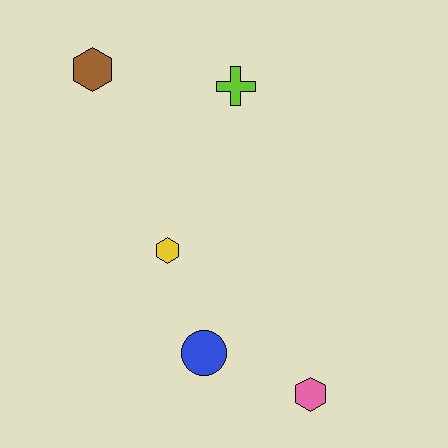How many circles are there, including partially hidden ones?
There is 1 circle.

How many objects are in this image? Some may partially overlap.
There are 5 objects.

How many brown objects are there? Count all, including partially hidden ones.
There is 1 brown object.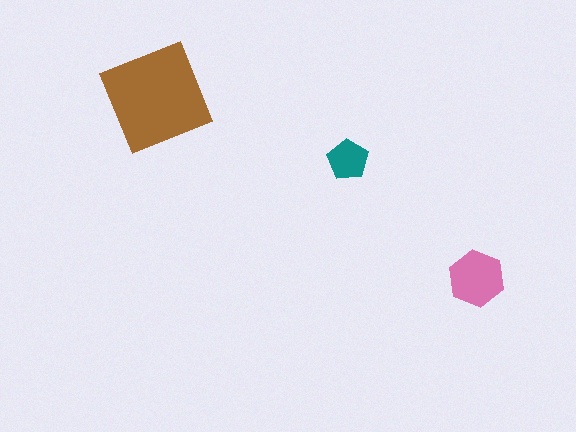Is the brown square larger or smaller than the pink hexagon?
Larger.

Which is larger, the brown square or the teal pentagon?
The brown square.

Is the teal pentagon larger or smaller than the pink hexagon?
Smaller.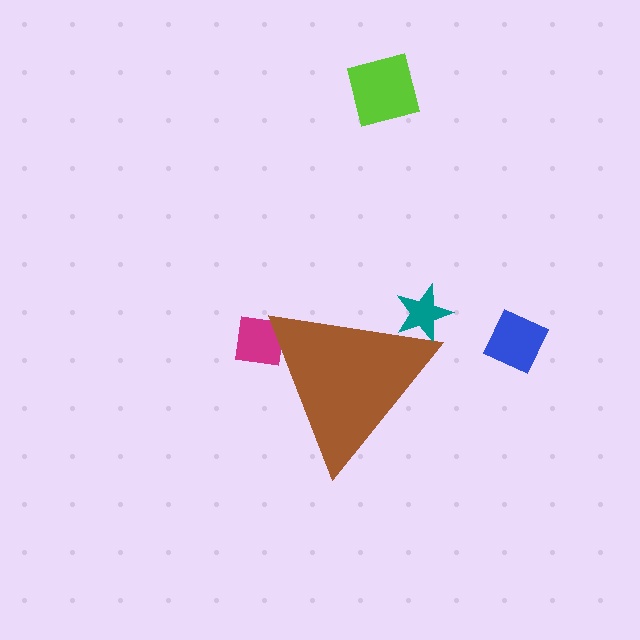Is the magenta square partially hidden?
Yes, the magenta square is partially hidden behind the brown triangle.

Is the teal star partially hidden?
Yes, the teal star is partially hidden behind the brown triangle.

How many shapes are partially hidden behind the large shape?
2 shapes are partially hidden.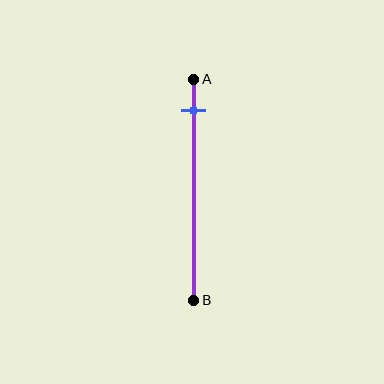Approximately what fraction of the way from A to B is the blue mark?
The blue mark is approximately 15% of the way from A to B.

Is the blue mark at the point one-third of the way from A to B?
No, the mark is at about 15% from A, not at the 33% one-third point.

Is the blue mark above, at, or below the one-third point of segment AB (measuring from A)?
The blue mark is above the one-third point of segment AB.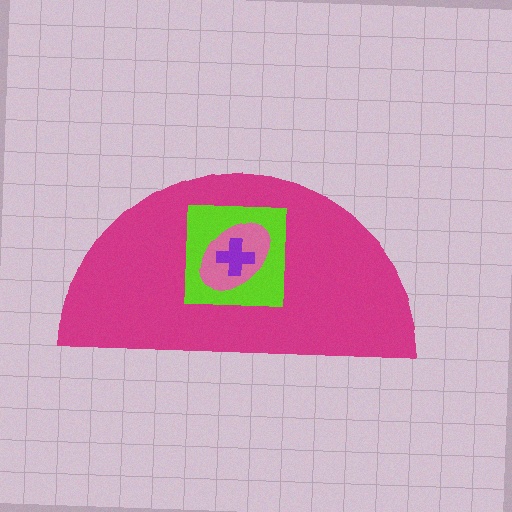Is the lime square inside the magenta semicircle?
Yes.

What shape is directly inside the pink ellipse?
The purple cross.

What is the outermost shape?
The magenta semicircle.